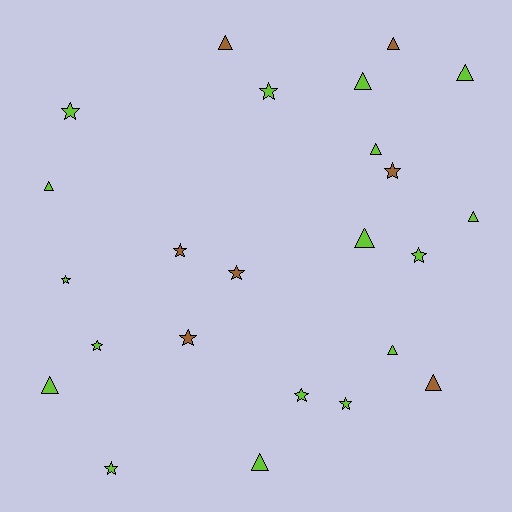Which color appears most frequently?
Lime, with 17 objects.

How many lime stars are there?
There are 8 lime stars.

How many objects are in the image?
There are 24 objects.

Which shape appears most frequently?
Star, with 12 objects.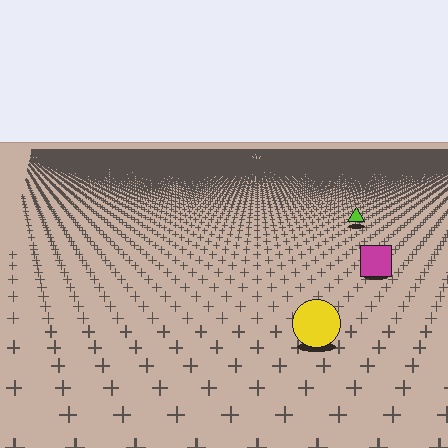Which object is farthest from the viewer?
The lime triangle is farthest from the viewer. It appears smaller and the ground texture around it is denser.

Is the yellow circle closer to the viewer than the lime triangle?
Yes. The yellow circle is closer — you can tell from the texture gradient: the ground texture is coarser near it.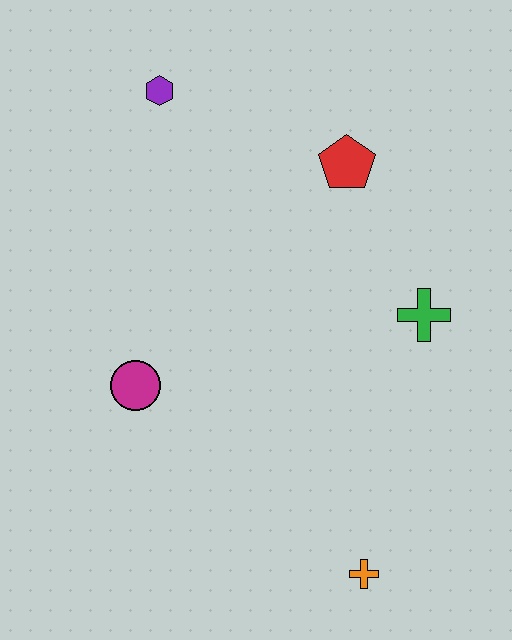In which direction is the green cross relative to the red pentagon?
The green cross is below the red pentagon.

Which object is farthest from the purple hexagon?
The orange cross is farthest from the purple hexagon.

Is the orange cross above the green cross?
No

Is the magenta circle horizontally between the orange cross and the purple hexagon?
No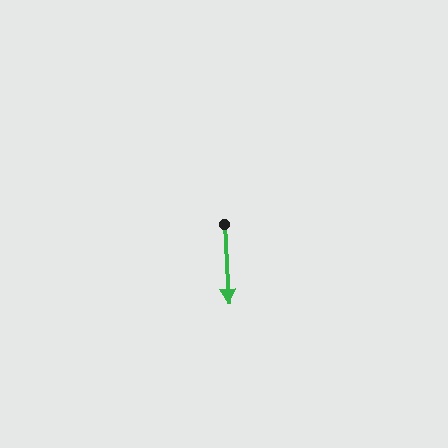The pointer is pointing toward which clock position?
Roughly 6 o'clock.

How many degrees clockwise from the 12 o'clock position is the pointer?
Approximately 177 degrees.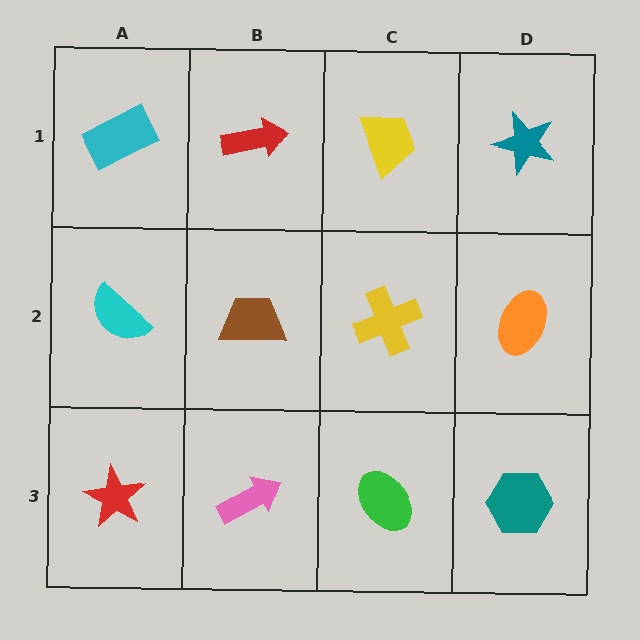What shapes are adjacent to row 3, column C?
A yellow cross (row 2, column C), a pink arrow (row 3, column B), a teal hexagon (row 3, column D).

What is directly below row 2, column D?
A teal hexagon.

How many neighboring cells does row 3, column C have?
3.